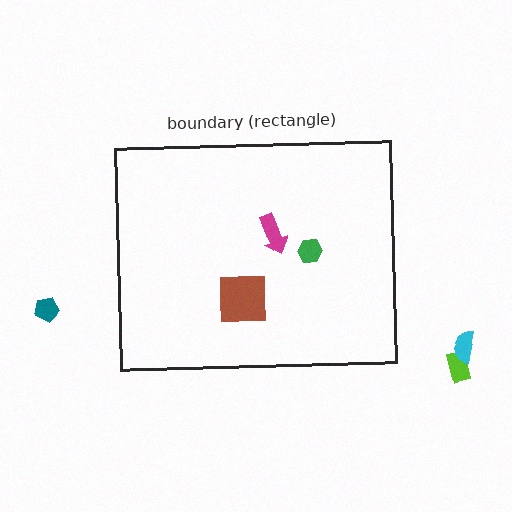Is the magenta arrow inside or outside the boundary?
Inside.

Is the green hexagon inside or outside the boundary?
Inside.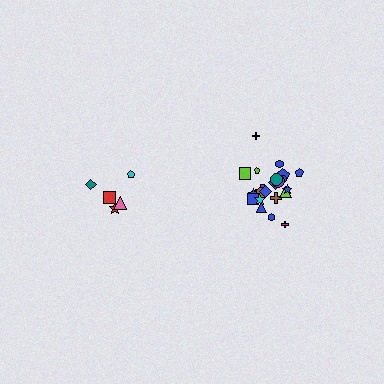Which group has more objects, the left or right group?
The right group.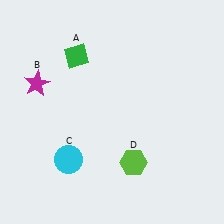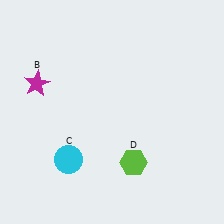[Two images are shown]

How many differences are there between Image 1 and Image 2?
There is 1 difference between the two images.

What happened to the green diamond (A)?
The green diamond (A) was removed in Image 2. It was in the top-left area of Image 1.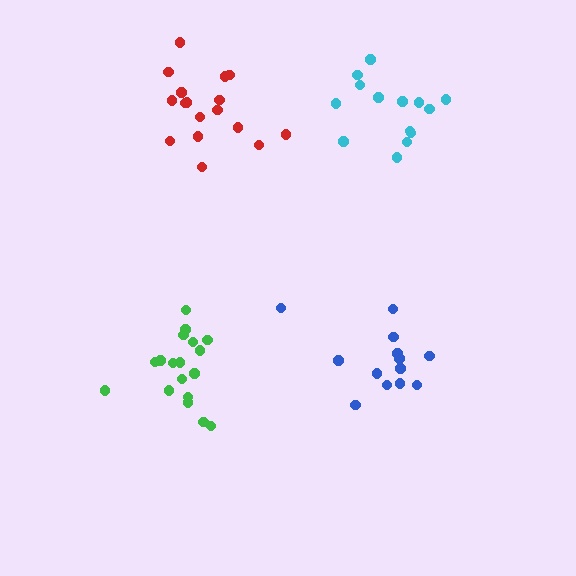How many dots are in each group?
Group 1: 17 dots, Group 2: 13 dots, Group 3: 18 dots, Group 4: 14 dots (62 total).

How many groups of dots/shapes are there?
There are 4 groups.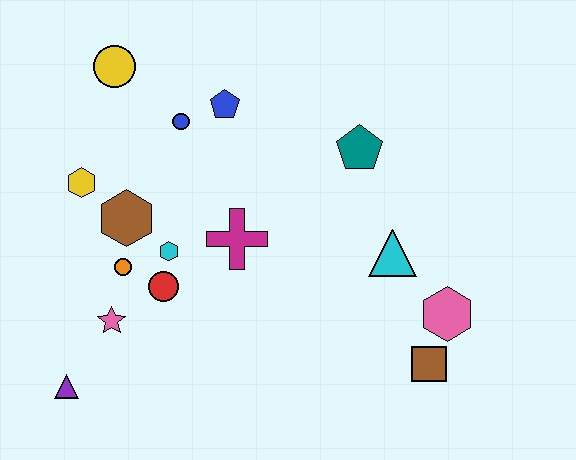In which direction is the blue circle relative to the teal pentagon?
The blue circle is to the left of the teal pentagon.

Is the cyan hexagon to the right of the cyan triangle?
No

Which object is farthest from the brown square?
The yellow circle is farthest from the brown square.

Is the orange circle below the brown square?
No